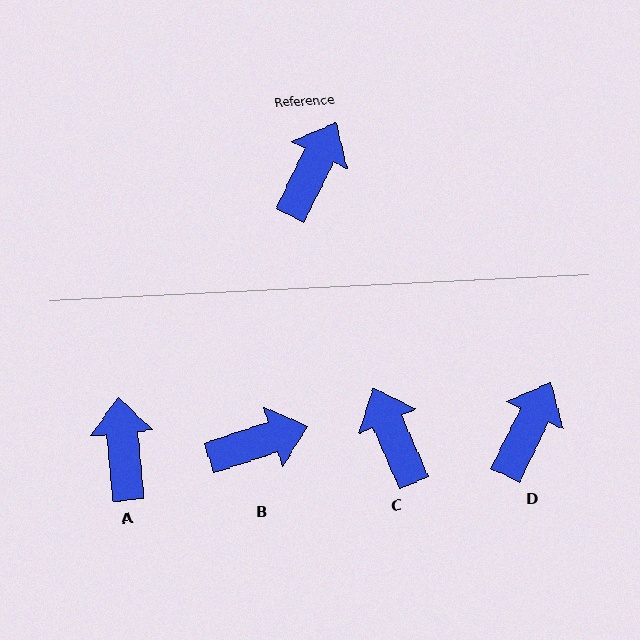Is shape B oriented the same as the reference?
No, it is off by about 46 degrees.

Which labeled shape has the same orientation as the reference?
D.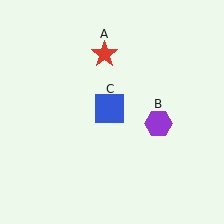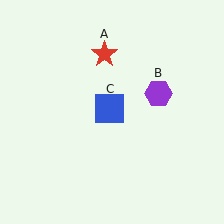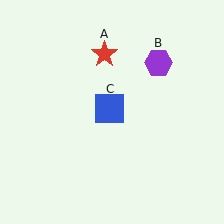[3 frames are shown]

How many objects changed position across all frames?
1 object changed position: purple hexagon (object B).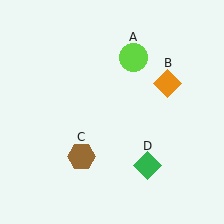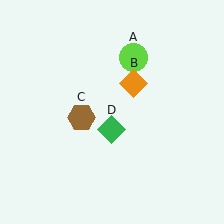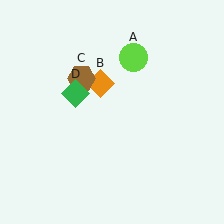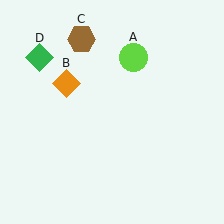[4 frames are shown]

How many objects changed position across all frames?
3 objects changed position: orange diamond (object B), brown hexagon (object C), green diamond (object D).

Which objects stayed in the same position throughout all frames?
Lime circle (object A) remained stationary.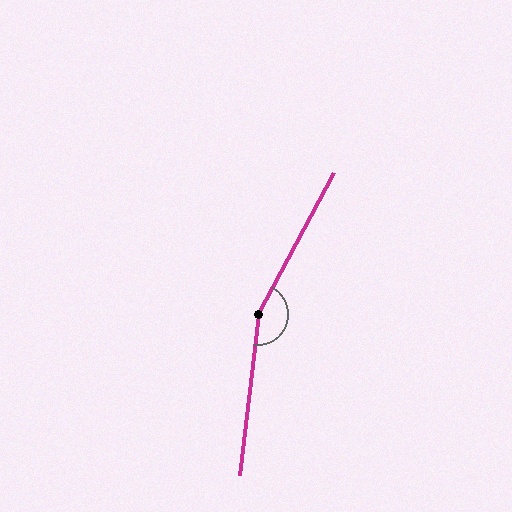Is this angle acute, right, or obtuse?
It is obtuse.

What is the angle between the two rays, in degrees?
Approximately 158 degrees.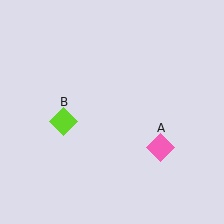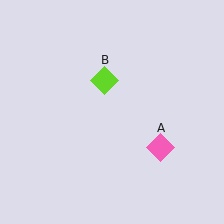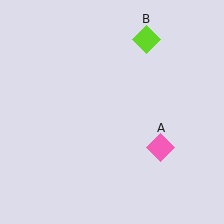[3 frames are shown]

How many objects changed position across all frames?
1 object changed position: lime diamond (object B).